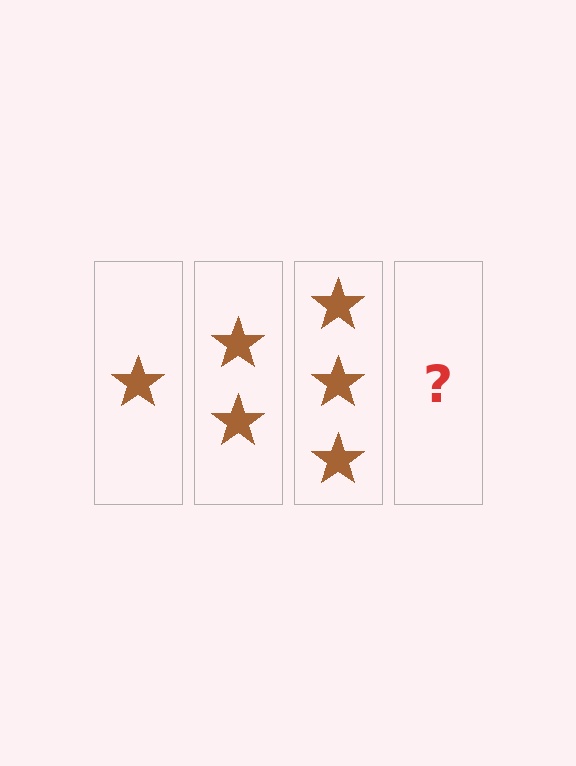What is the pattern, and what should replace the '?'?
The pattern is that each step adds one more star. The '?' should be 4 stars.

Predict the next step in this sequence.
The next step is 4 stars.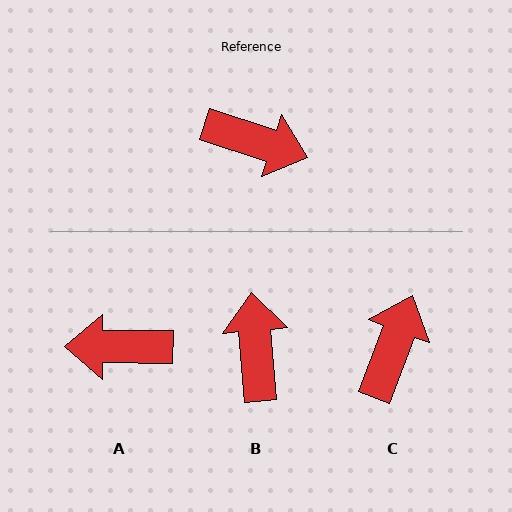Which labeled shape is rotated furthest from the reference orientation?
A, about 162 degrees away.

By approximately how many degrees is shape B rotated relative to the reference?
Approximately 113 degrees counter-clockwise.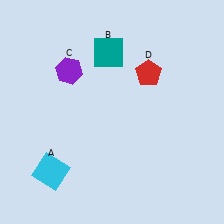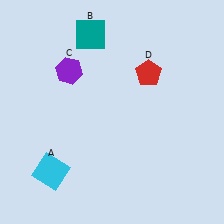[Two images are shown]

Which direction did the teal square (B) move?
The teal square (B) moved up.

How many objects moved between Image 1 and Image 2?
1 object moved between the two images.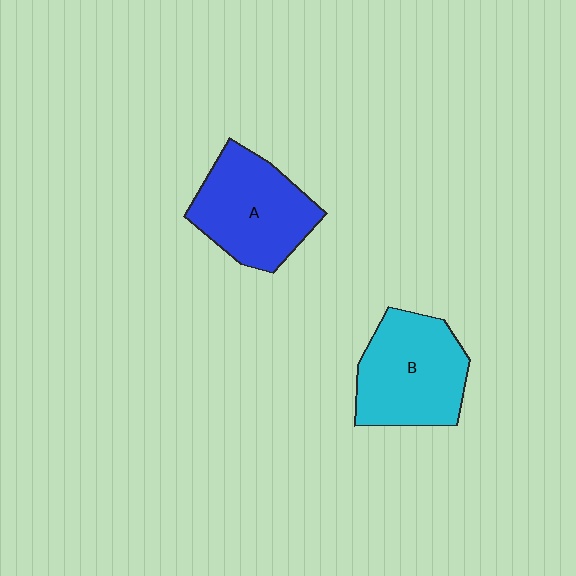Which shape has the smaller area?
Shape A (blue).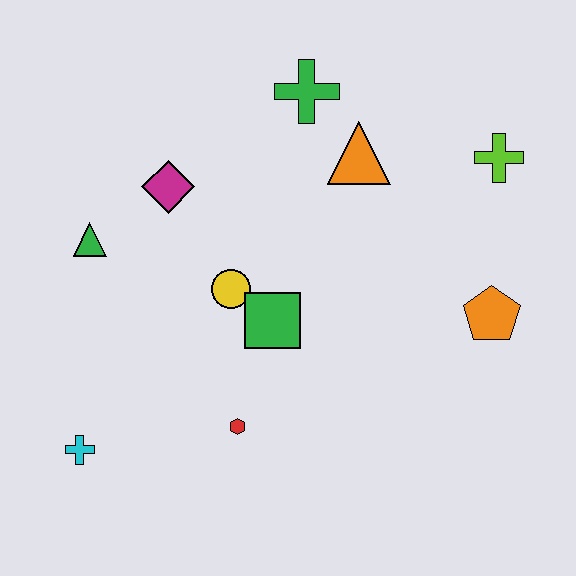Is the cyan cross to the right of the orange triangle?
No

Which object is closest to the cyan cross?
The red hexagon is closest to the cyan cross.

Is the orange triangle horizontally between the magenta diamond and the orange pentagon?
Yes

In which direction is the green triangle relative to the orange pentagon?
The green triangle is to the left of the orange pentagon.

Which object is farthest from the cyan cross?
The lime cross is farthest from the cyan cross.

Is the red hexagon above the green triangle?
No